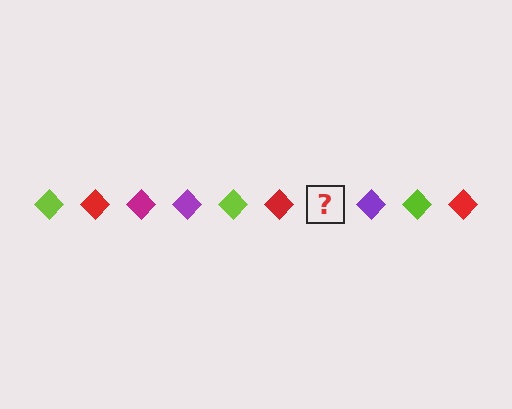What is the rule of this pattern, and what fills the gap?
The rule is that the pattern cycles through lime, red, magenta, purple diamonds. The gap should be filled with a magenta diamond.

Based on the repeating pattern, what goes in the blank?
The blank should be a magenta diamond.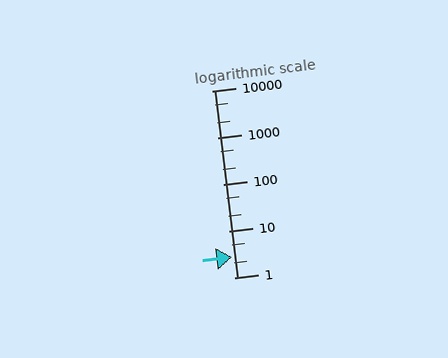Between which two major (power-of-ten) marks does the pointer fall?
The pointer is between 1 and 10.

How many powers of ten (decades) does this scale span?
The scale spans 4 decades, from 1 to 10000.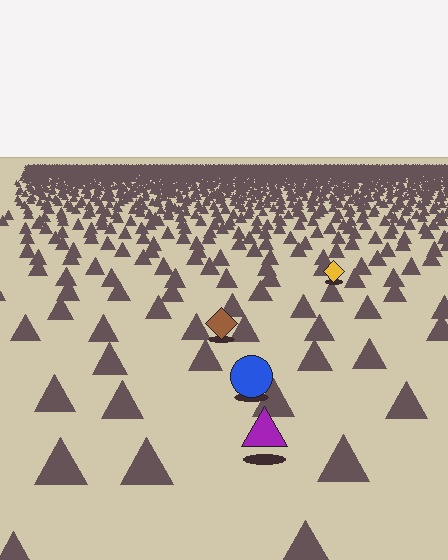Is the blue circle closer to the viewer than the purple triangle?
No. The purple triangle is closer — you can tell from the texture gradient: the ground texture is coarser near it.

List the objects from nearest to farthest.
From nearest to farthest: the purple triangle, the blue circle, the brown diamond, the yellow diamond.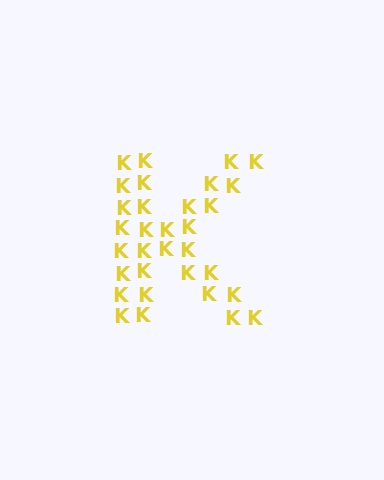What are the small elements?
The small elements are letter K's.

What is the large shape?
The large shape is the letter K.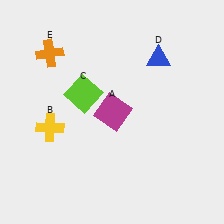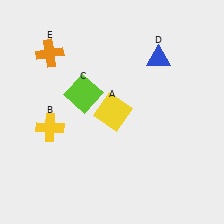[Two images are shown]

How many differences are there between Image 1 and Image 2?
There is 1 difference between the two images.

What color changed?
The square (A) changed from magenta in Image 1 to yellow in Image 2.